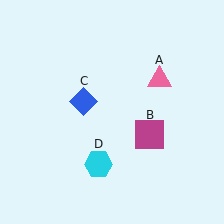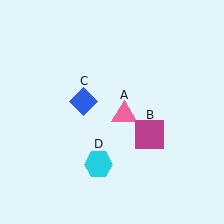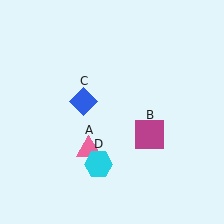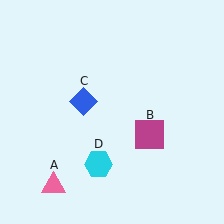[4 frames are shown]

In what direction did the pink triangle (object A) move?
The pink triangle (object A) moved down and to the left.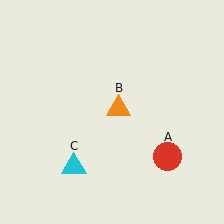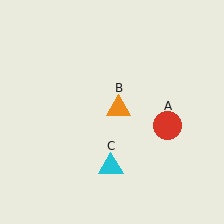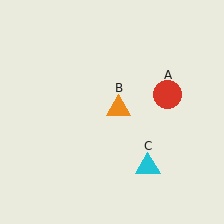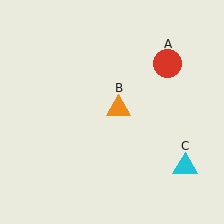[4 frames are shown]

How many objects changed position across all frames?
2 objects changed position: red circle (object A), cyan triangle (object C).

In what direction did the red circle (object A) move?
The red circle (object A) moved up.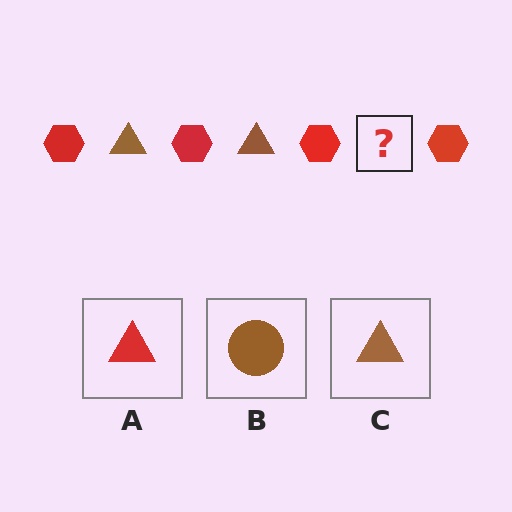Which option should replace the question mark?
Option C.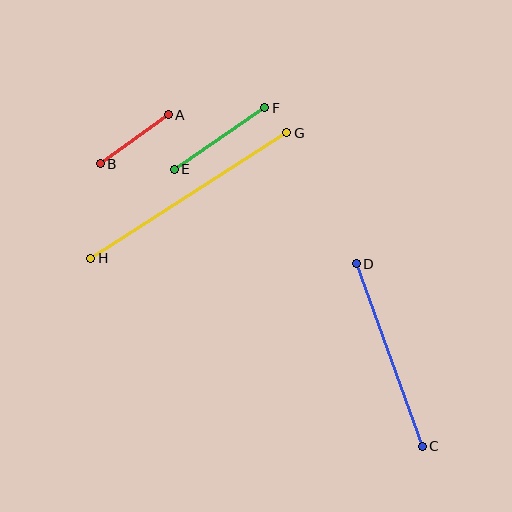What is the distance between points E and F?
The distance is approximately 110 pixels.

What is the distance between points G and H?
The distance is approximately 233 pixels.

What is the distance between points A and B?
The distance is approximately 84 pixels.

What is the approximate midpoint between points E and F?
The midpoint is at approximately (220, 139) pixels.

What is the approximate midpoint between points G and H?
The midpoint is at approximately (189, 195) pixels.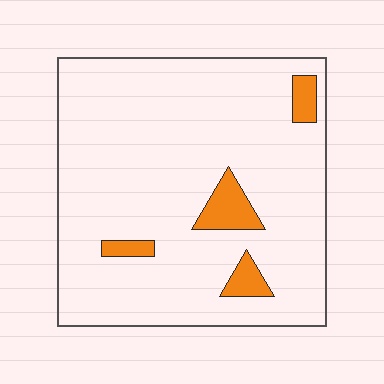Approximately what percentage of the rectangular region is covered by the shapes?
Approximately 10%.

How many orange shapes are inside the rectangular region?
4.